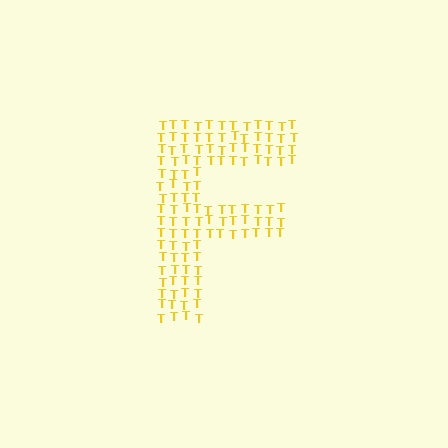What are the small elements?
The small elements are letter T's.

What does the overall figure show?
The overall figure shows the letter F.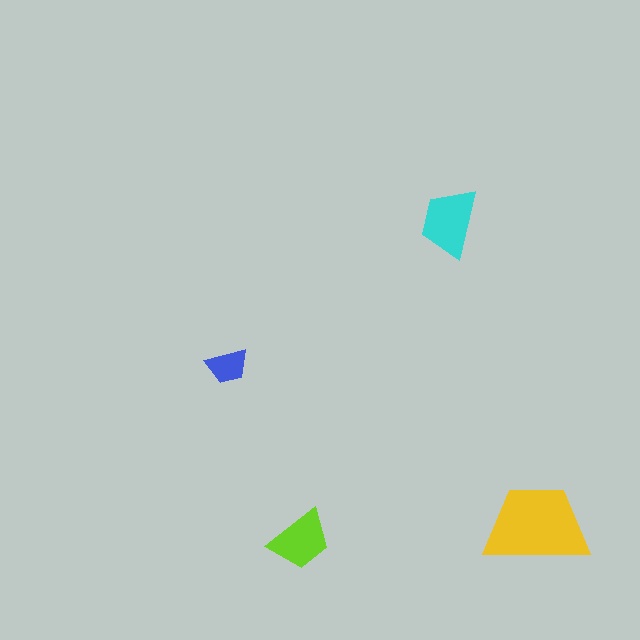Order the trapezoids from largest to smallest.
the yellow one, the cyan one, the lime one, the blue one.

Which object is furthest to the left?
The blue trapezoid is leftmost.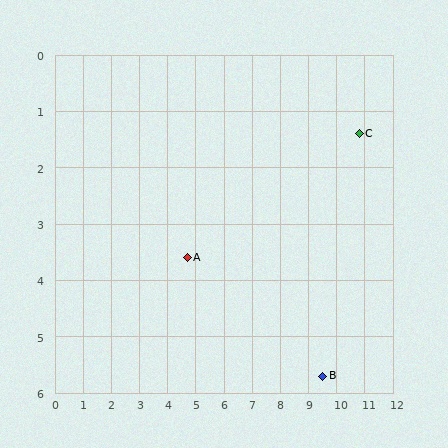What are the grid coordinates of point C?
Point C is at approximately (10.8, 1.4).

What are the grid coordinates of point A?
Point A is at approximately (4.7, 3.6).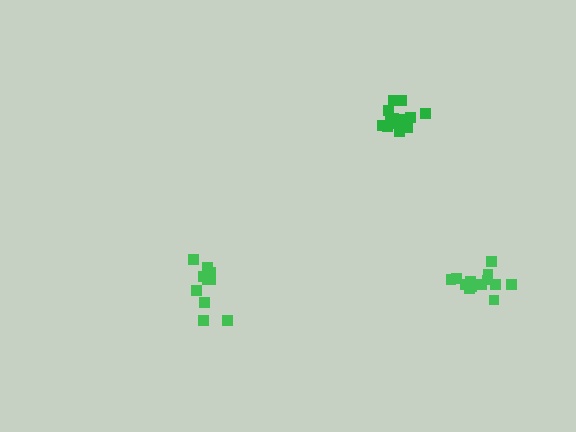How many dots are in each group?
Group 1: 13 dots, Group 2: 10 dots, Group 3: 13 dots (36 total).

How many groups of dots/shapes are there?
There are 3 groups.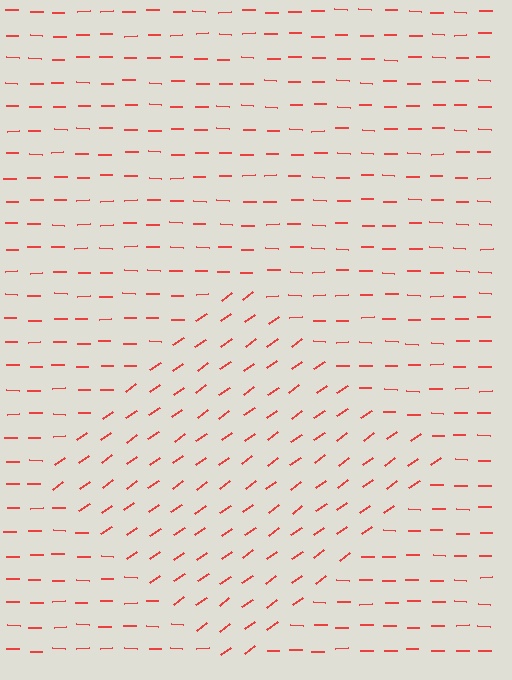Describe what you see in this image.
The image is filled with small red line segments. A diamond region in the image has lines oriented differently from the surrounding lines, creating a visible texture boundary.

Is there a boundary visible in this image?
Yes, there is a texture boundary formed by a change in line orientation.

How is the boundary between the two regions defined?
The boundary is defined purely by a change in line orientation (approximately 36 degrees difference). All lines are the same color and thickness.